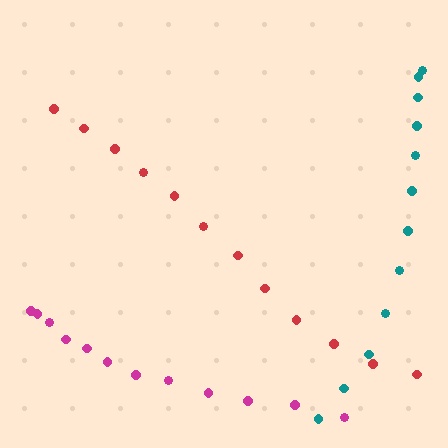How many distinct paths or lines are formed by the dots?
There are 3 distinct paths.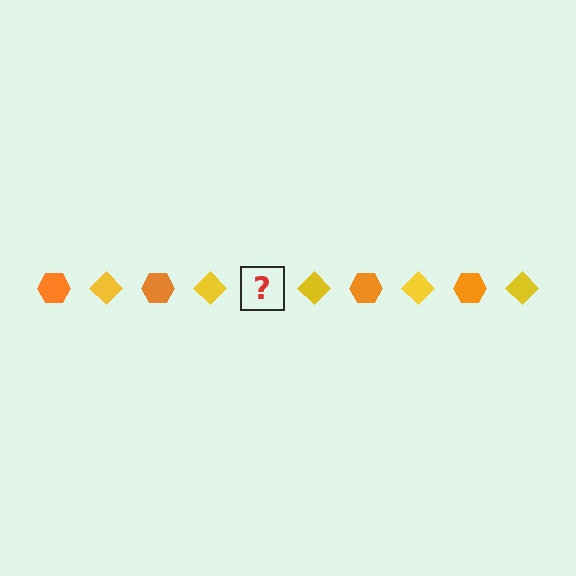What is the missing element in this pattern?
The missing element is an orange hexagon.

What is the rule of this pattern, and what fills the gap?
The rule is that the pattern alternates between orange hexagon and yellow diamond. The gap should be filled with an orange hexagon.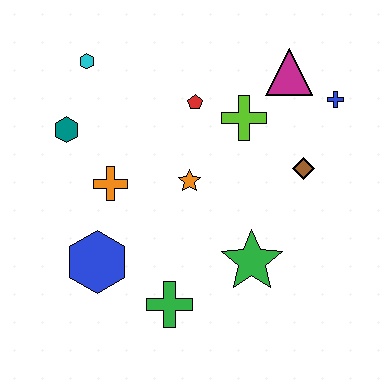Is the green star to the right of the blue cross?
No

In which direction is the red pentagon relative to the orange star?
The red pentagon is above the orange star.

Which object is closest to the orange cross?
The teal hexagon is closest to the orange cross.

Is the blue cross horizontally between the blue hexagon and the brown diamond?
No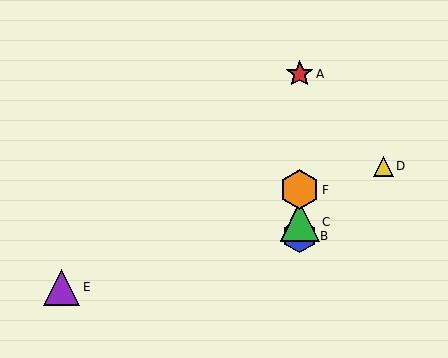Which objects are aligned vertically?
Objects A, B, C, F are aligned vertically.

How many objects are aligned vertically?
4 objects (A, B, C, F) are aligned vertically.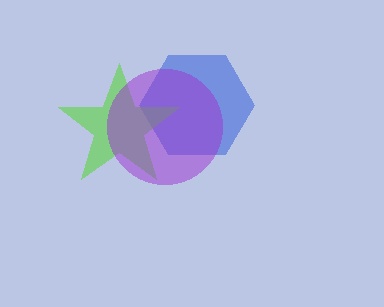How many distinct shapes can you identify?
There are 3 distinct shapes: a blue hexagon, a lime star, a purple circle.